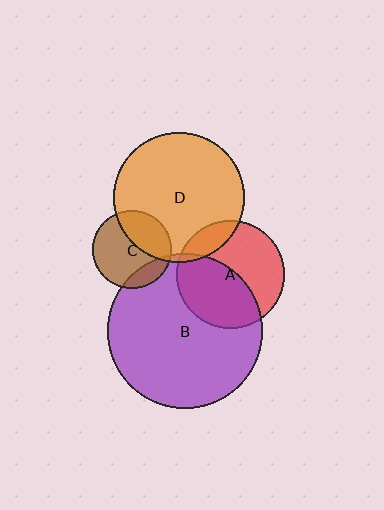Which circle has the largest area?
Circle B (purple).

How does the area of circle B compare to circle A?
Approximately 2.1 times.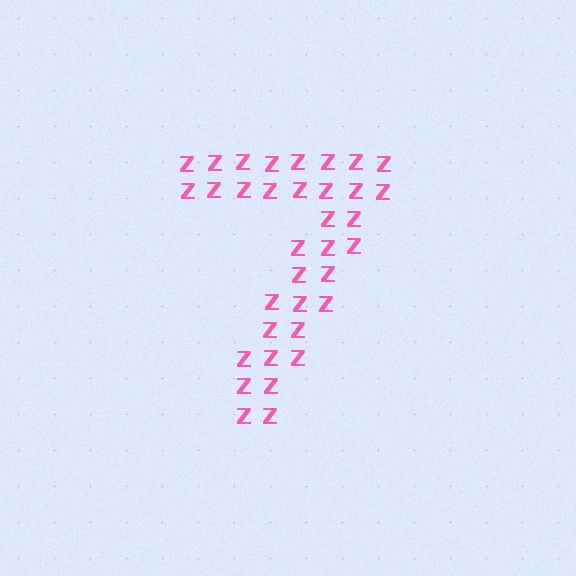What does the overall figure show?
The overall figure shows the digit 7.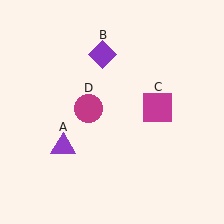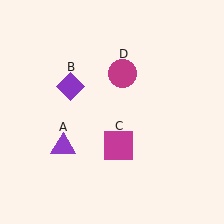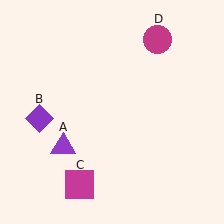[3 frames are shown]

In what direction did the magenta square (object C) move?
The magenta square (object C) moved down and to the left.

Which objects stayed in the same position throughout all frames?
Purple triangle (object A) remained stationary.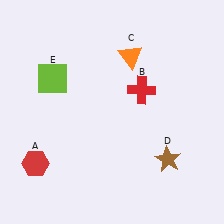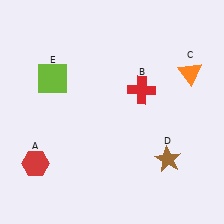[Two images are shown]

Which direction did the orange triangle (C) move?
The orange triangle (C) moved right.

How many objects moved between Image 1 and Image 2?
1 object moved between the two images.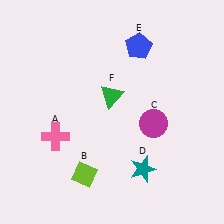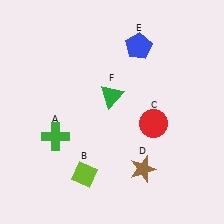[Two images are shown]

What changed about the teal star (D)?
In Image 1, D is teal. In Image 2, it changed to brown.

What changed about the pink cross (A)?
In Image 1, A is pink. In Image 2, it changed to green.